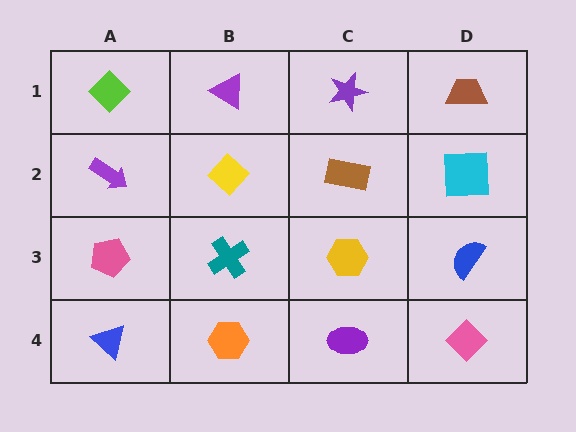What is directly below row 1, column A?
A purple arrow.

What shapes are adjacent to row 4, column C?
A yellow hexagon (row 3, column C), an orange hexagon (row 4, column B), a pink diamond (row 4, column D).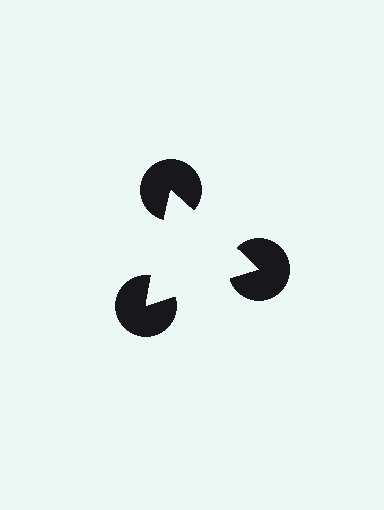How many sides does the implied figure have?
3 sides.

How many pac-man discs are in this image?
There are 3 — one at each vertex of the illusory triangle.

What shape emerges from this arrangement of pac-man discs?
An illusory triangle — its edges are inferred from the aligned wedge cuts in the pac-man discs, not physically drawn.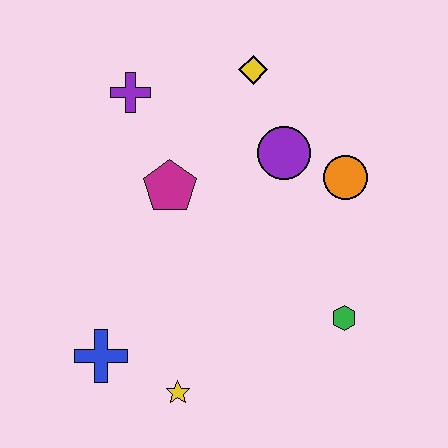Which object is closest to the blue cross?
The yellow star is closest to the blue cross.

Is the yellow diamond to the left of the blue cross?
No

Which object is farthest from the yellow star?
The yellow diamond is farthest from the yellow star.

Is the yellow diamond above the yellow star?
Yes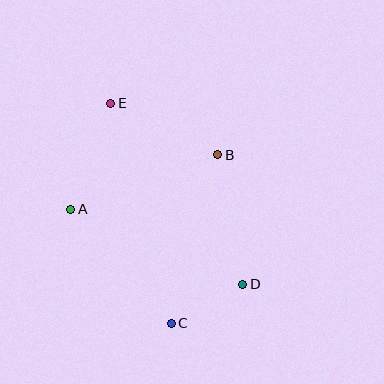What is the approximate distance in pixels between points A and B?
The distance between A and B is approximately 157 pixels.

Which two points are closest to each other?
Points C and D are closest to each other.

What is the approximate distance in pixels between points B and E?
The distance between B and E is approximately 119 pixels.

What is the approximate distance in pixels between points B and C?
The distance between B and C is approximately 175 pixels.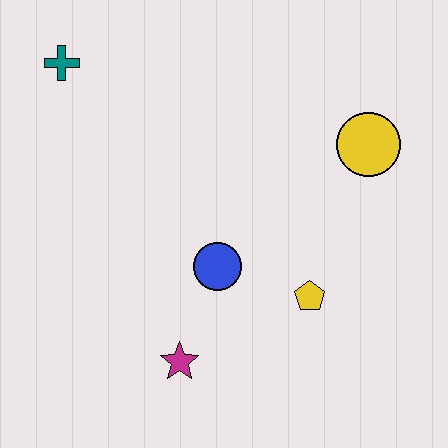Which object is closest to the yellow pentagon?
The blue circle is closest to the yellow pentagon.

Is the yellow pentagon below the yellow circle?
Yes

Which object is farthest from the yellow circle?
The teal cross is farthest from the yellow circle.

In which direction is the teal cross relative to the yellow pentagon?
The teal cross is to the left of the yellow pentagon.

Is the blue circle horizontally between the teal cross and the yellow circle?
Yes